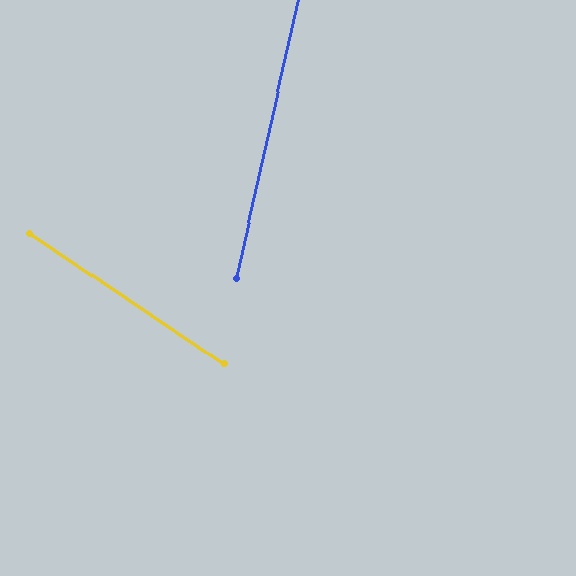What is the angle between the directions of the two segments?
Approximately 69 degrees.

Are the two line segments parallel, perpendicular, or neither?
Neither parallel nor perpendicular — they differ by about 69°.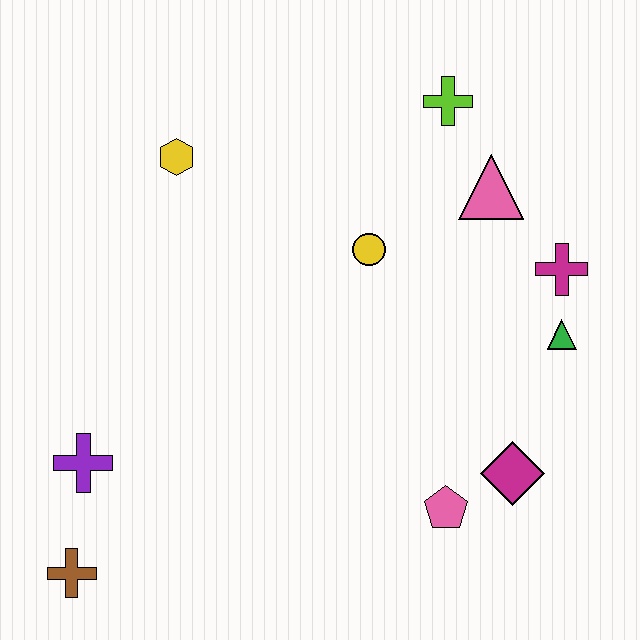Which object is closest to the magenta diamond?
The pink pentagon is closest to the magenta diamond.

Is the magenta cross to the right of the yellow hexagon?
Yes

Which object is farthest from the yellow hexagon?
The magenta diamond is farthest from the yellow hexagon.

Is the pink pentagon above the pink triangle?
No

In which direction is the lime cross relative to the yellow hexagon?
The lime cross is to the right of the yellow hexagon.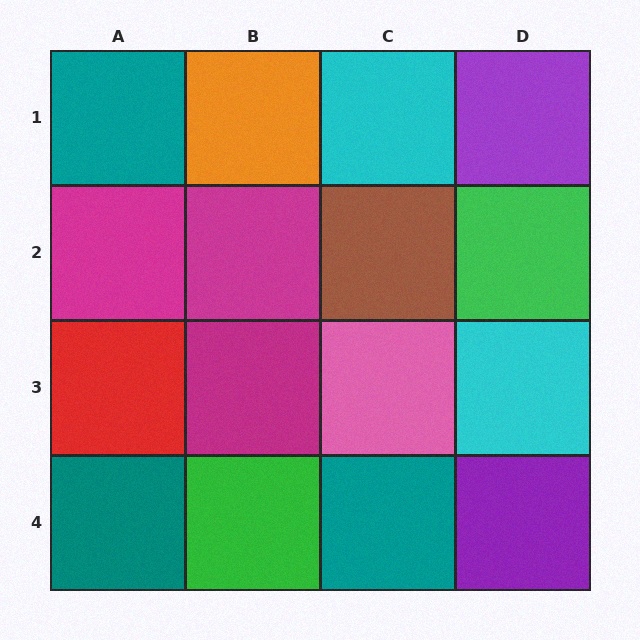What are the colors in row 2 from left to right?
Magenta, magenta, brown, green.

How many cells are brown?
1 cell is brown.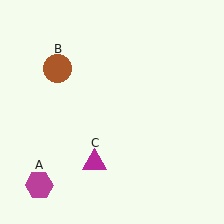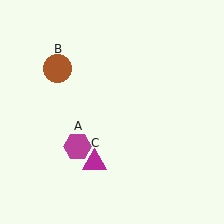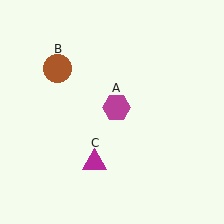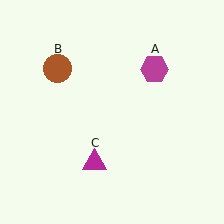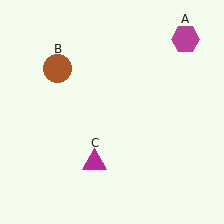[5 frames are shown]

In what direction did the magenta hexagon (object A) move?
The magenta hexagon (object A) moved up and to the right.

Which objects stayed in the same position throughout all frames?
Brown circle (object B) and magenta triangle (object C) remained stationary.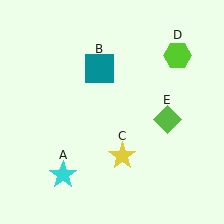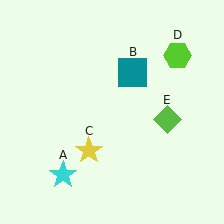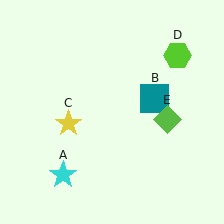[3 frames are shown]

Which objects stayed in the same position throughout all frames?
Cyan star (object A) and lime hexagon (object D) and lime diamond (object E) remained stationary.